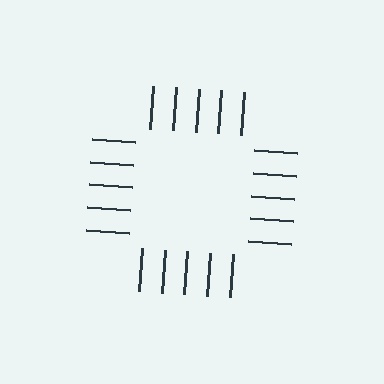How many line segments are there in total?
20 — 5 along each of the 4 edges.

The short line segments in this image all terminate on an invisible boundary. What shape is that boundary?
An illusory square — the line segments terminate on its edges but no continuous stroke is drawn.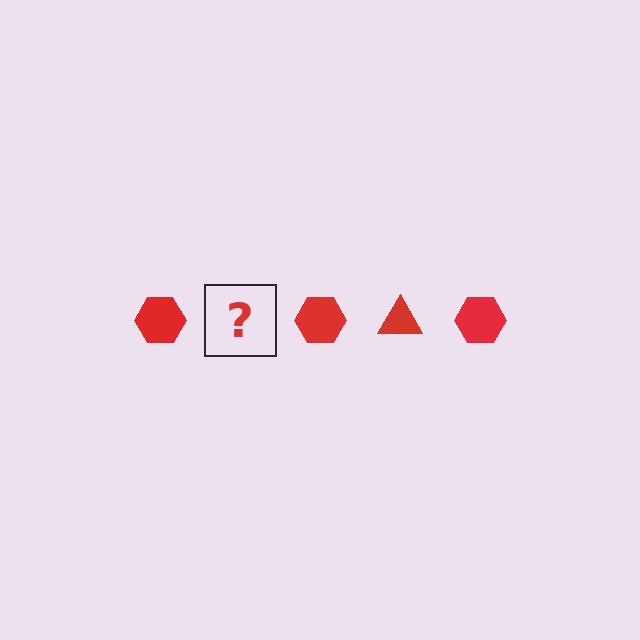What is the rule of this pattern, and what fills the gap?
The rule is that the pattern cycles through hexagon, triangle shapes in red. The gap should be filled with a red triangle.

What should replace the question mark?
The question mark should be replaced with a red triangle.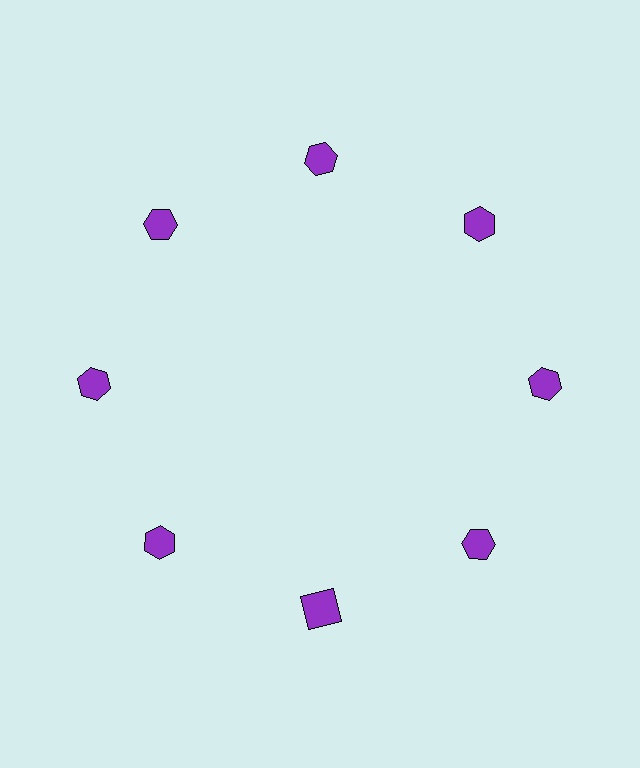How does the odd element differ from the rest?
It has a different shape: square instead of hexagon.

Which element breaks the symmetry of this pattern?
The purple square at roughly the 6 o'clock position breaks the symmetry. All other shapes are purple hexagons.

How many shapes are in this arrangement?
There are 8 shapes arranged in a ring pattern.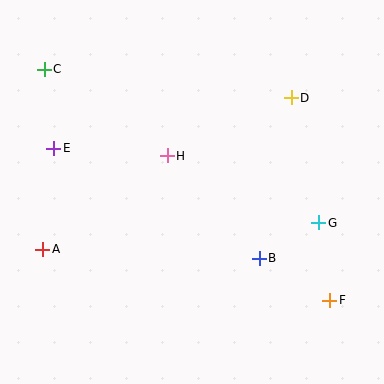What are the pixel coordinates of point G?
Point G is at (319, 223).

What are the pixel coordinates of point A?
Point A is at (43, 249).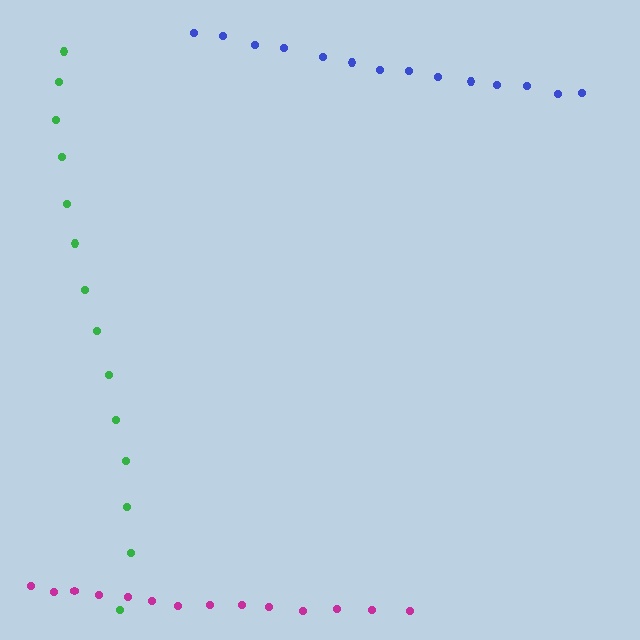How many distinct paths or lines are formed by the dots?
There are 3 distinct paths.